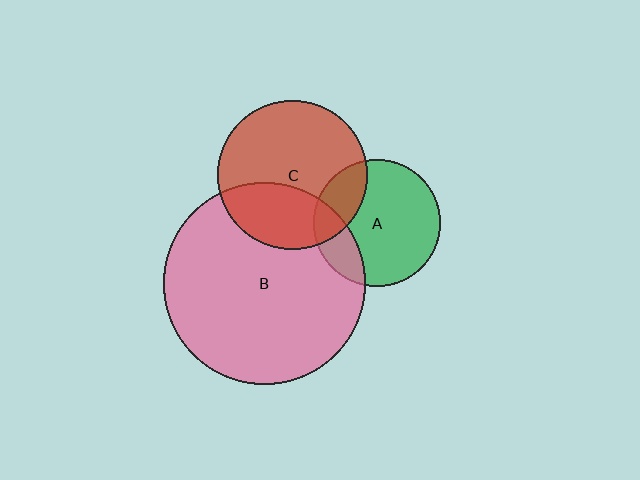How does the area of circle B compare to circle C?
Approximately 1.8 times.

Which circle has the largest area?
Circle B (pink).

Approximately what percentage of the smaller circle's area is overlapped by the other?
Approximately 20%.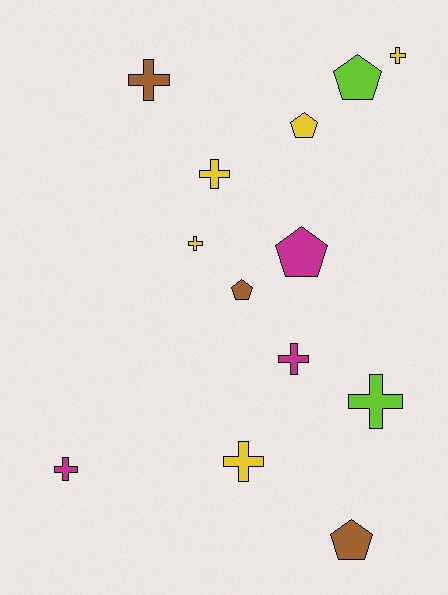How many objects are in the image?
There are 13 objects.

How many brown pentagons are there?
There are 2 brown pentagons.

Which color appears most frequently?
Yellow, with 5 objects.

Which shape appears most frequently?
Cross, with 8 objects.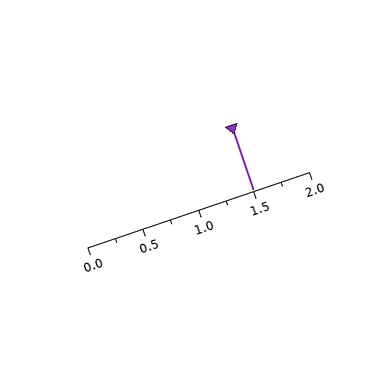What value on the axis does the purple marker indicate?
The marker indicates approximately 1.5.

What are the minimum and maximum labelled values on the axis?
The axis runs from 0.0 to 2.0.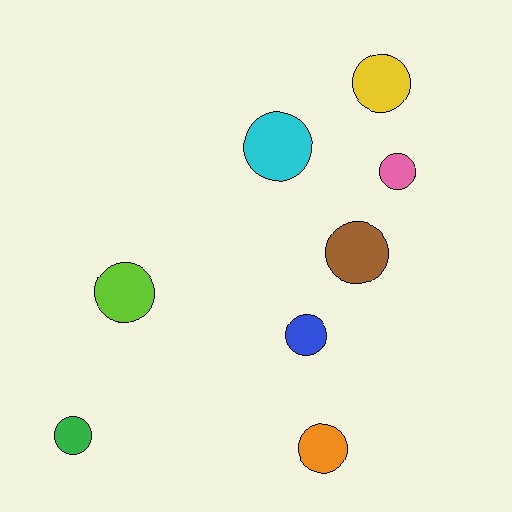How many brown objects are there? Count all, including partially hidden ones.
There is 1 brown object.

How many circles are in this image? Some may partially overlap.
There are 8 circles.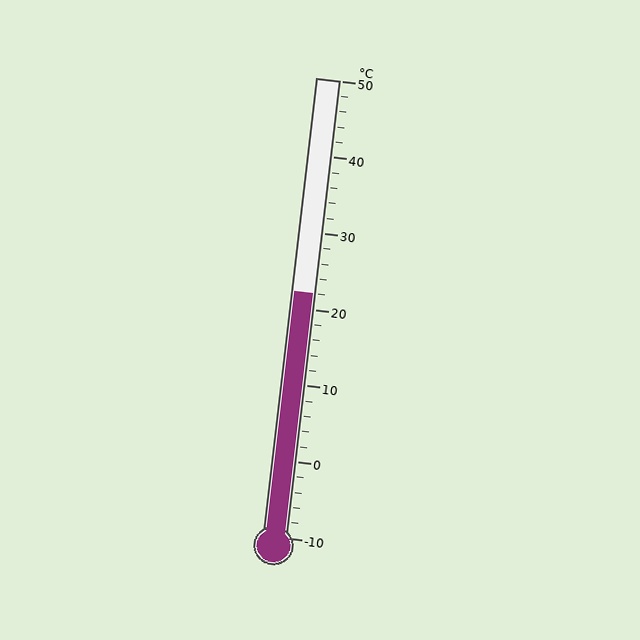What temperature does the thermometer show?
The thermometer shows approximately 22°C.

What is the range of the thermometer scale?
The thermometer scale ranges from -10°C to 50°C.